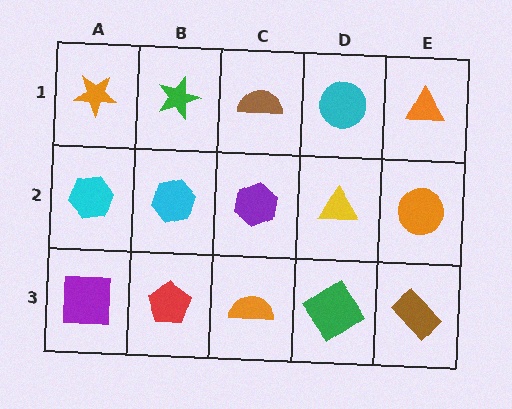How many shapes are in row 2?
5 shapes.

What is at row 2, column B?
A cyan hexagon.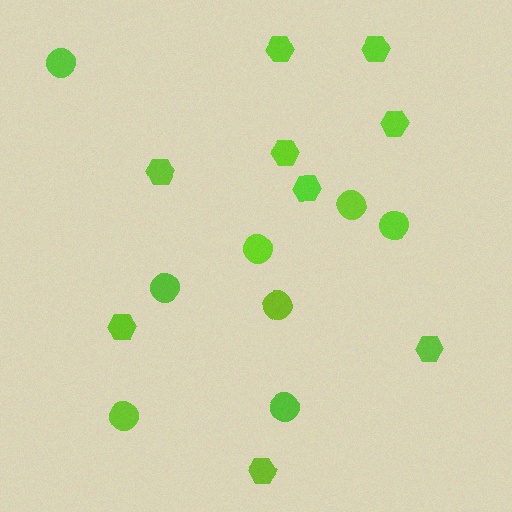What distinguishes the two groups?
There are 2 groups: one group of circles (8) and one group of hexagons (9).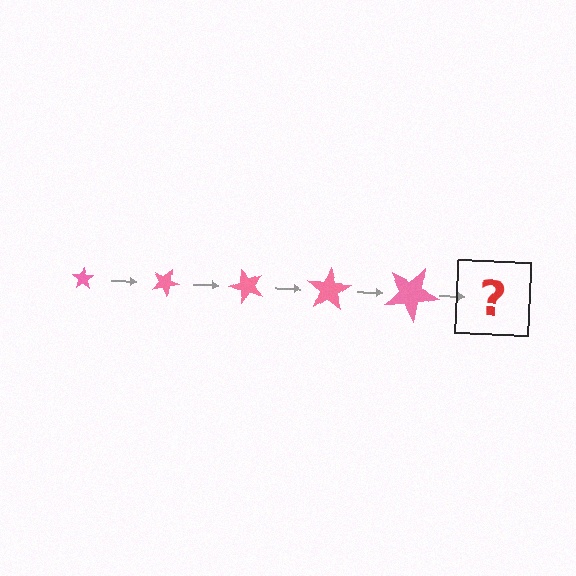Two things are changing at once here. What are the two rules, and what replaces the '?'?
The two rules are that the star grows larger each step and it rotates 25 degrees each step. The '?' should be a star, larger than the previous one and rotated 125 degrees from the start.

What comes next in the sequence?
The next element should be a star, larger than the previous one and rotated 125 degrees from the start.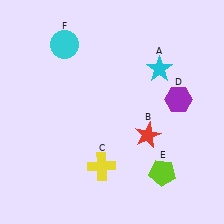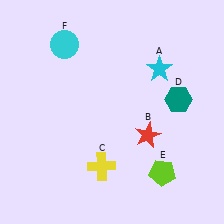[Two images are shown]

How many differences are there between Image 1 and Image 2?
There is 1 difference between the two images.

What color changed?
The hexagon (D) changed from purple in Image 1 to teal in Image 2.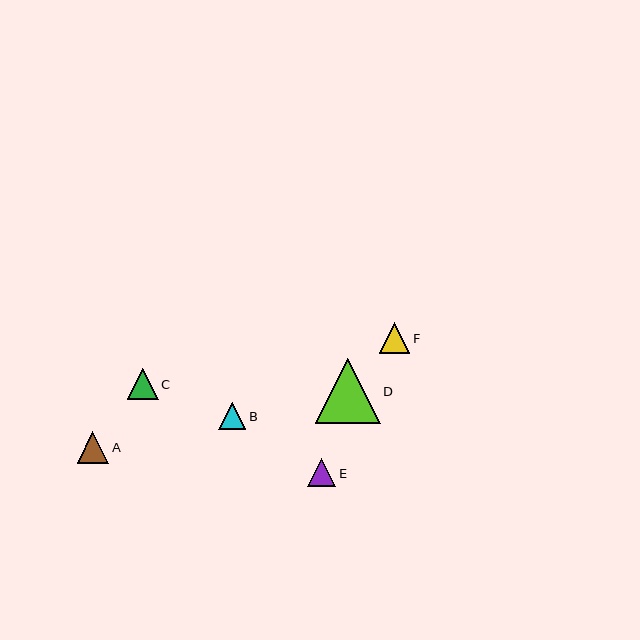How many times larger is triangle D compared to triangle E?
Triangle D is approximately 2.3 times the size of triangle E.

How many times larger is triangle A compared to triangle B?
Triangle A is approximately 1.2 times the size of triangle B.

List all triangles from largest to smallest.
From largest to smallest: D, A, F, C, E, B.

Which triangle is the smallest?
Triangle B is the smallest with a size of approximately 27 pixels.